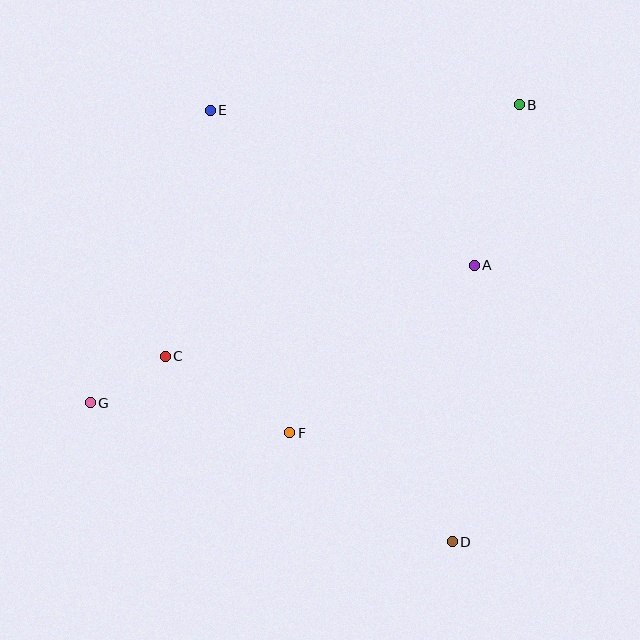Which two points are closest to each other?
Points C and G are closest to each other.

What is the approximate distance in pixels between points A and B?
The distance between A and B is approximately 166 pixels.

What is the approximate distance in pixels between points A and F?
The distance between A and F is approximately 249 pixels.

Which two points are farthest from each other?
Points B and G are farthest from each other.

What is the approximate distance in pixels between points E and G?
The distance between E and G is approximately 317 pixels.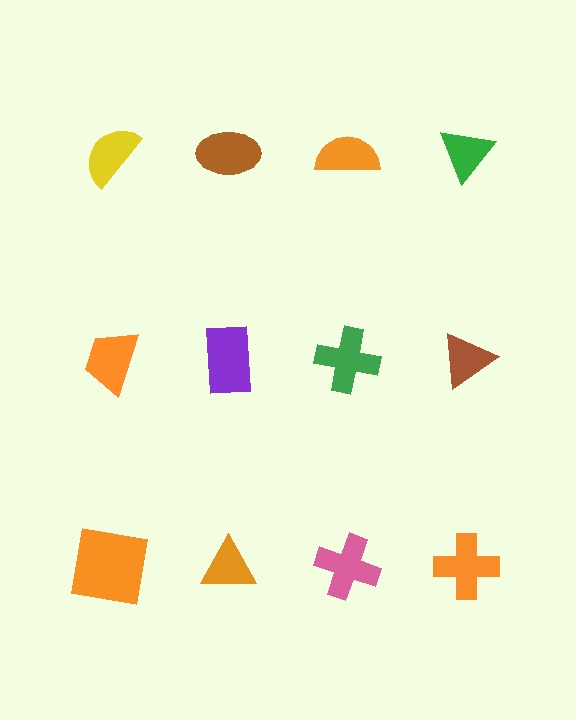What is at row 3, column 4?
An orange cross.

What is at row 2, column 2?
A purple rectangle.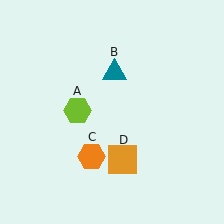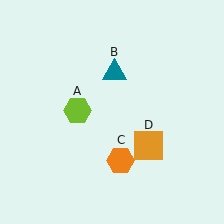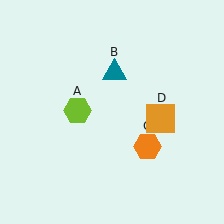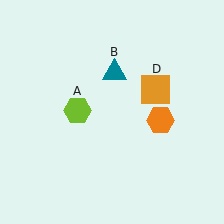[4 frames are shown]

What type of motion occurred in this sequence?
The orange hexagon (object C), orange square (object D) rotated counterclockwise around the center of the scene.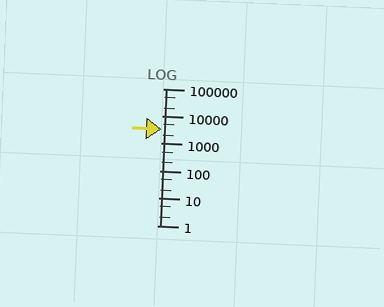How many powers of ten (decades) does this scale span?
The scale spans 5 decades, from 1 to 100000.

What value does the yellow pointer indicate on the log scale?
The pointer indicates approximately 3400.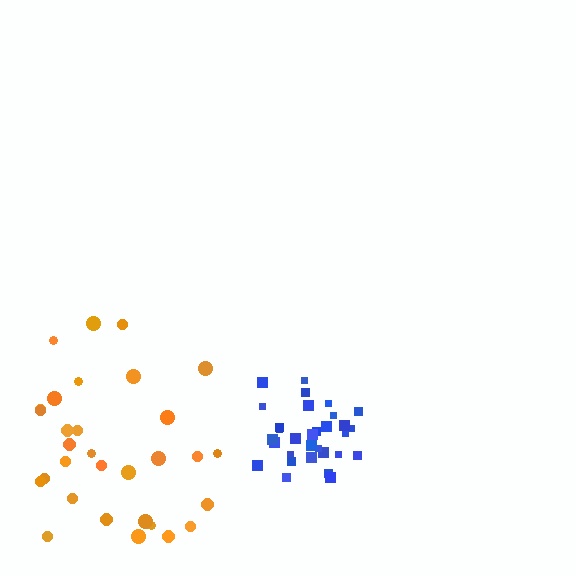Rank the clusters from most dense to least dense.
blue, orange.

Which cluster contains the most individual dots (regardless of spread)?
Orange (32).